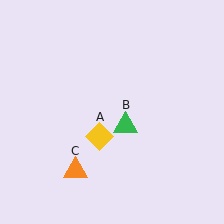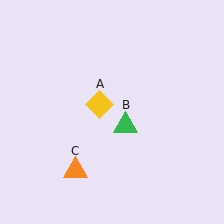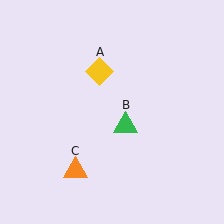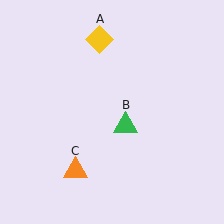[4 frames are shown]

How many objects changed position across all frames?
1 object changed position: yellow diamond (object A).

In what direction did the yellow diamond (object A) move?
The yellow diamond (object A) moved up.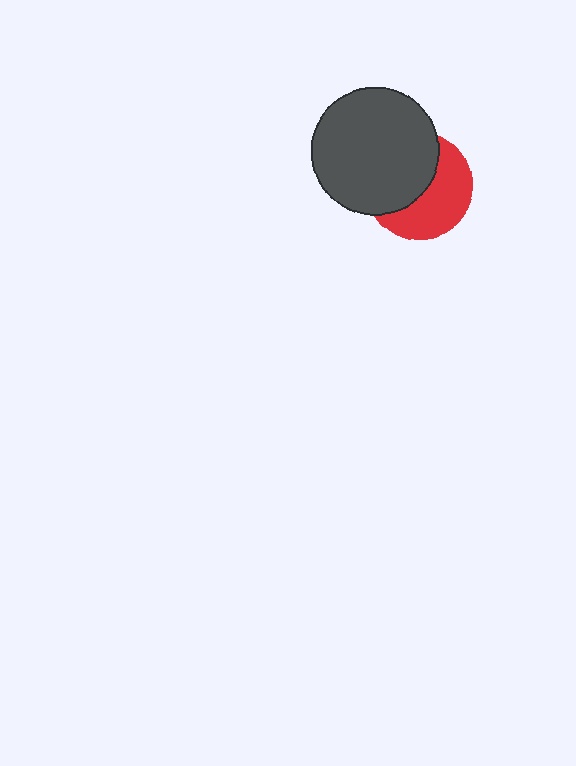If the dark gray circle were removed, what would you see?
You would see the complete red circle.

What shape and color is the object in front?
The object in front is a dark gray circle.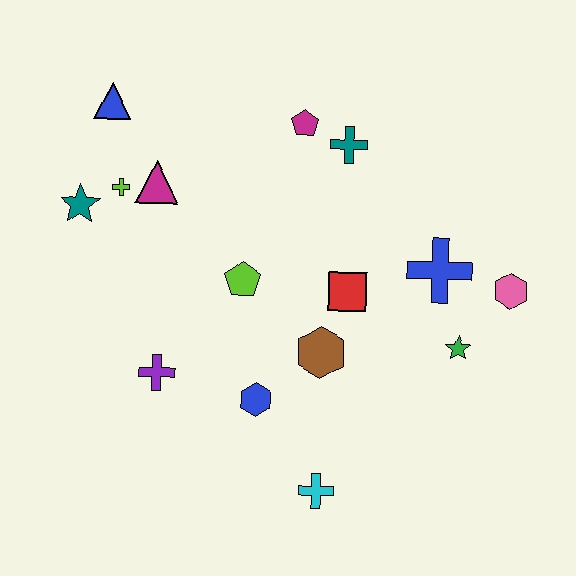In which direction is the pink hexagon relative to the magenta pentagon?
The pink hexagon is to the right of the magenta pentagon.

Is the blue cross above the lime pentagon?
Yes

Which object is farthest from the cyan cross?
The blue triangle is farthest from the cyan cross.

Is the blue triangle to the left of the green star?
Yes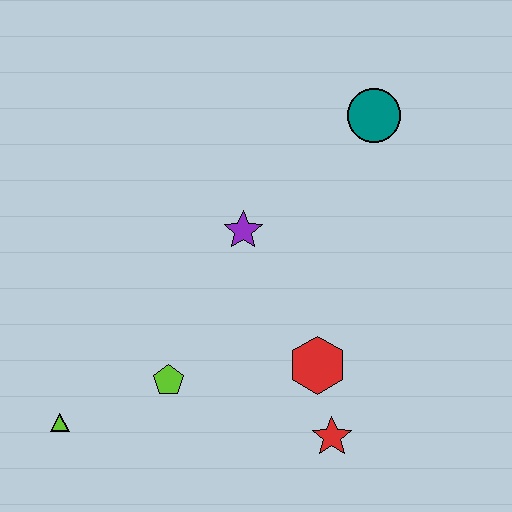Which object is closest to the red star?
The red hexagon is closest to the red star.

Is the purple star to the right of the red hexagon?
No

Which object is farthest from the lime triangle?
The teal circle is farthest from the lime triangle.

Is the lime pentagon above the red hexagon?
No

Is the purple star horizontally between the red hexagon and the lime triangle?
Yes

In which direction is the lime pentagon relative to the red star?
The lime pentagon is to the left of the red star.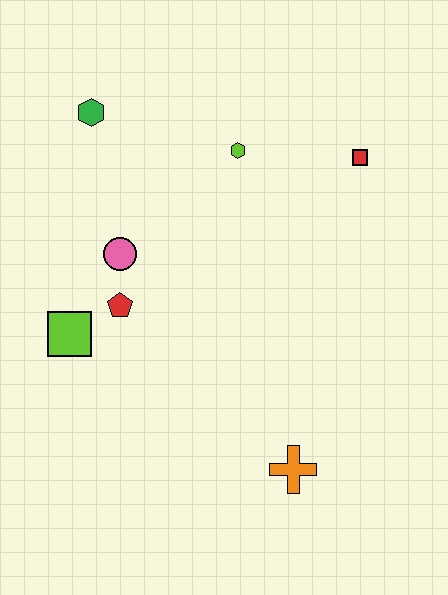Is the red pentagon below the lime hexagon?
Yes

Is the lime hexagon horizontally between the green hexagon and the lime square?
No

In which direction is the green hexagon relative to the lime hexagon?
The green hexagon is to the left of the lime hexagon.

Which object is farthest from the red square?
The lime square is farthest from the red square.